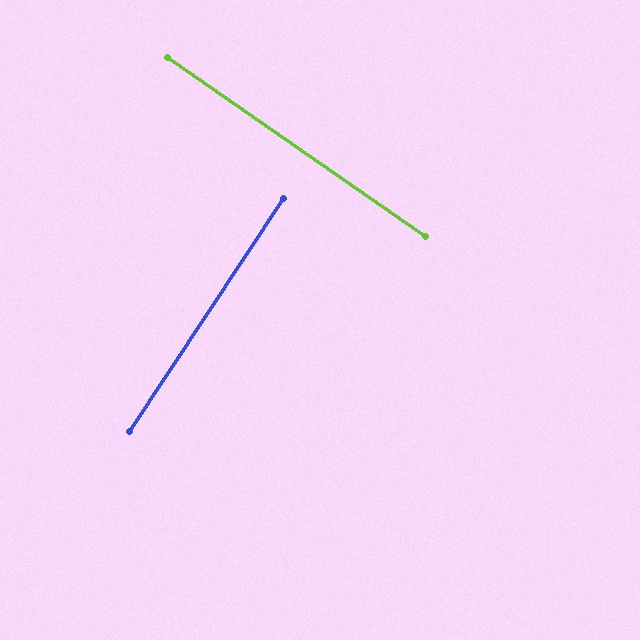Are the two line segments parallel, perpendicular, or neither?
Perpendicular — they meet at approximately 88°.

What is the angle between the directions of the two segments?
Approximately 88 degrees.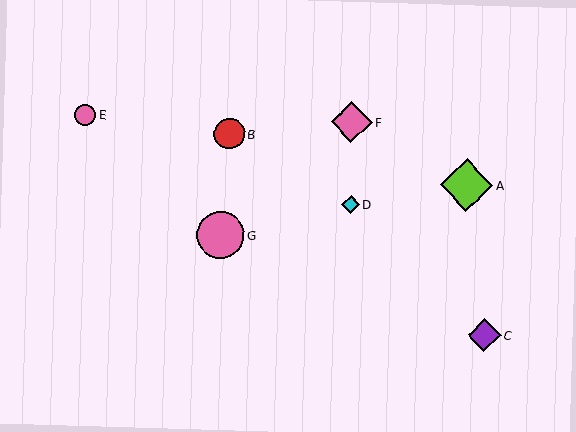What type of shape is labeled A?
Shape A is a lime diamond.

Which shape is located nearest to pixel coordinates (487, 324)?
The purple diamond (labeled C) at (484, 335) is nearest to that location.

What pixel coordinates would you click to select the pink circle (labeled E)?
Click at (85, 115) to select the pink circle E.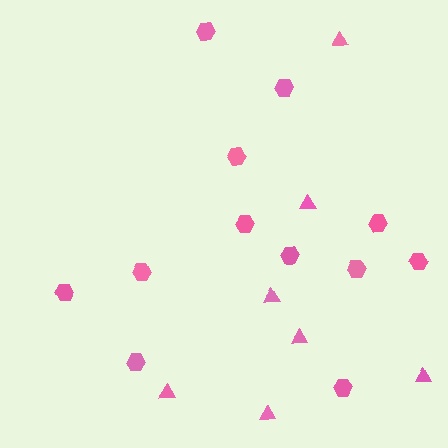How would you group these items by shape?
There are 2 groups: one group of triangles (7) and one group of hexagons (12).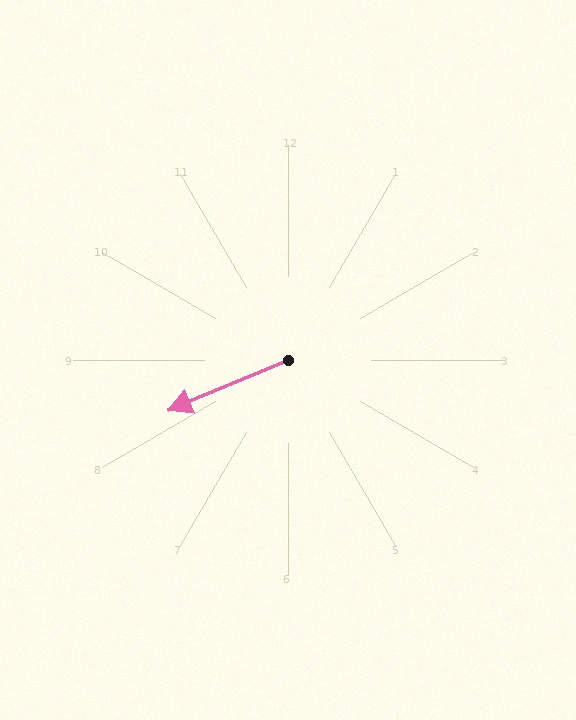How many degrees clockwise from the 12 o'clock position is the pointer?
Approximately 247 degrees.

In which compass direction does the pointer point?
Southwest.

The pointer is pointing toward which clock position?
Roughly 8 o'clock.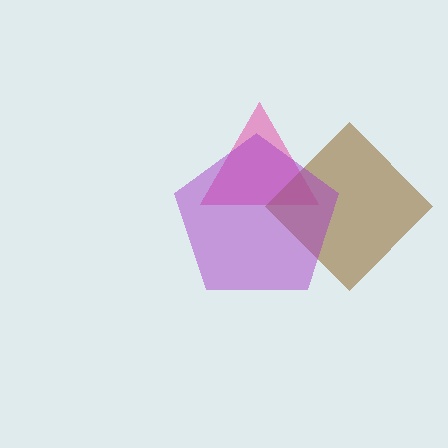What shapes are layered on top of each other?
The layered shapes are: a pink triangle, a brown diamond, a purple pentagon.